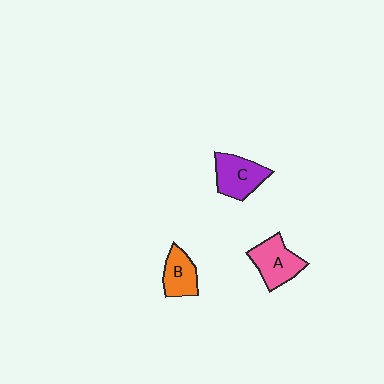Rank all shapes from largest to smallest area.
From largest to smallest: A (pink), C (purple), B (orange).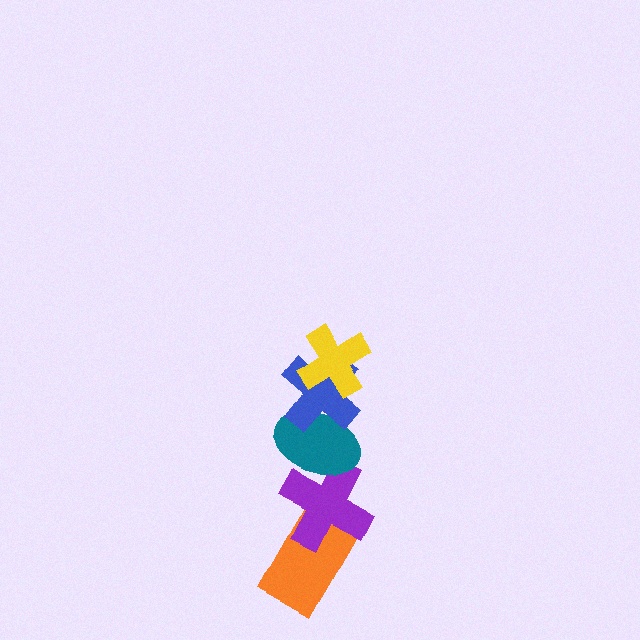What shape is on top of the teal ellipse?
The blue cross is on top of the teal ellipse.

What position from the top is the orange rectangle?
The orange rectangle is 5th from the top.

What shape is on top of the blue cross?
The yellow cross is on top of the blue cross.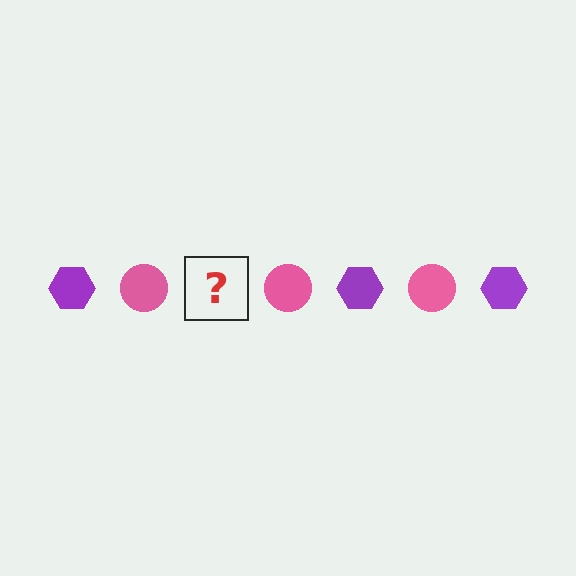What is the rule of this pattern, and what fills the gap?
The rule is that the pattern alternates between purple hexagon and pink circle. The gap should be filled with a purple hexagon.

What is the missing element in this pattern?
The missing element is a purple hexagon.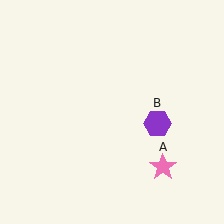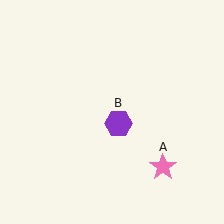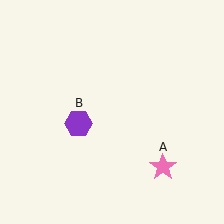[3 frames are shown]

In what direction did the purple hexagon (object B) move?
The purple hexagon (object B) moved left.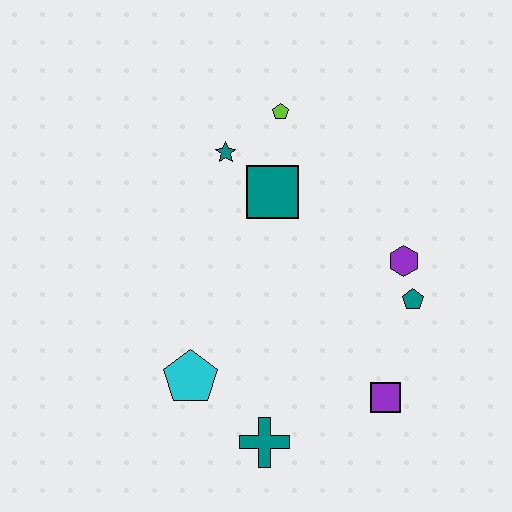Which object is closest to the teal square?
The teal star is closest to the teal square.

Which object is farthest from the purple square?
The lime pentagon is farthest from the purple square.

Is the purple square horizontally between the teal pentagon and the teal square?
Yes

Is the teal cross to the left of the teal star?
No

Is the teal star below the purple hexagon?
No